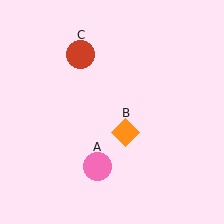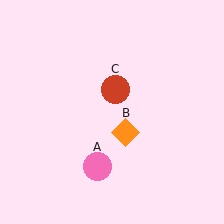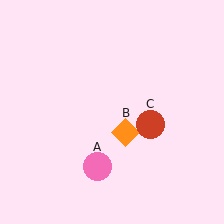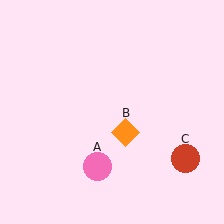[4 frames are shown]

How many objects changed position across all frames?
1 object changed position: red circle (object C).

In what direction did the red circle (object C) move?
The red circle (object C) moved down and to the right.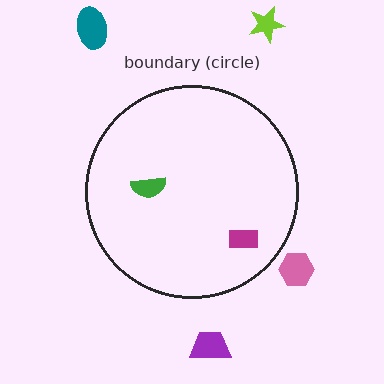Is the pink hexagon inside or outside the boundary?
Outside.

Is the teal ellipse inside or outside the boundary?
Outside.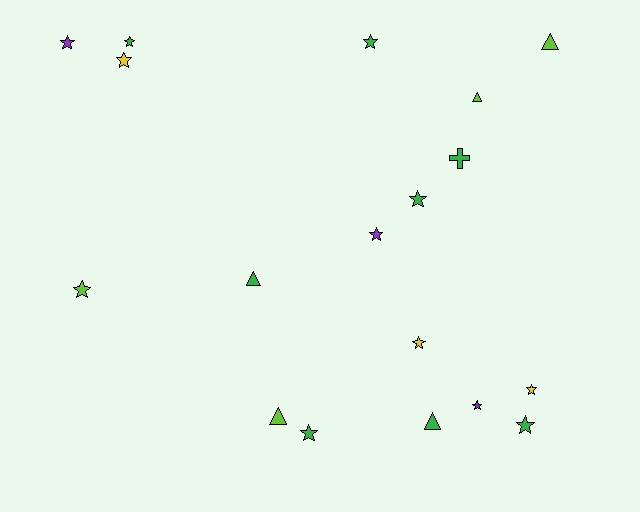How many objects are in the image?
There are 18 objects.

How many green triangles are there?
There are 2 green triangles.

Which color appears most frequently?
Green, with 8 objects.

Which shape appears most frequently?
Star, with 12 objects.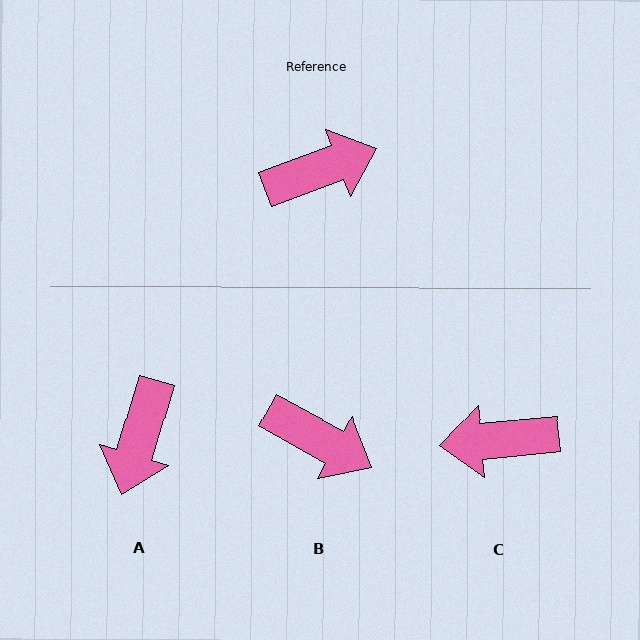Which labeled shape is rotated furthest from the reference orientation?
C, about 165 degrees away.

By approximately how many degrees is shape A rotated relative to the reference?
Approximately 127 degrees clockwise.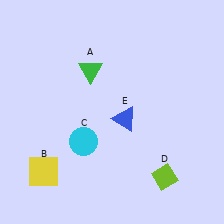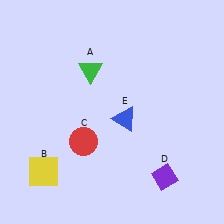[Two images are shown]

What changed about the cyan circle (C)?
In Image 1, C is cyan. In Image 2, it changed to red.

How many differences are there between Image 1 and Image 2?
There are 2 differences between the two images.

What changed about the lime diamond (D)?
In Image 1, D is lime. In Image 2, it changed to purple.